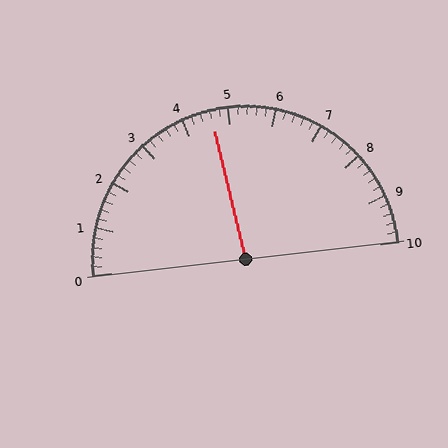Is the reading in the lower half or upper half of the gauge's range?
The reading is in the lower half of the range (0 to 10).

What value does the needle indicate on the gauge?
The needle indicates approximately 4.6.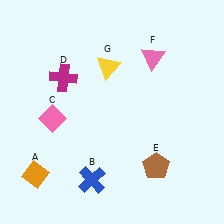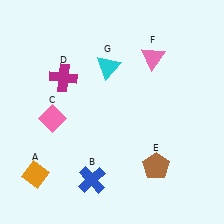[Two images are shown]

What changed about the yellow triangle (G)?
In Image 1, G is yellow. In Image 2, it changed to cyan.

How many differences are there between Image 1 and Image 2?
There is 1 difference between the two images.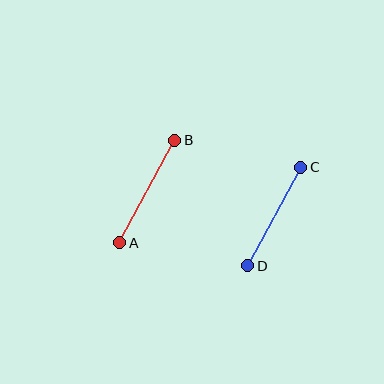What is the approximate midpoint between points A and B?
The midpoint is at approximately (147, 191) pixels.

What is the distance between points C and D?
The distance is approximately 112 pixels.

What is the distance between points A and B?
The distance is approximately 116 pixels.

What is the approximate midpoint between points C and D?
The midpoint is at approximately (274, 217) pixels.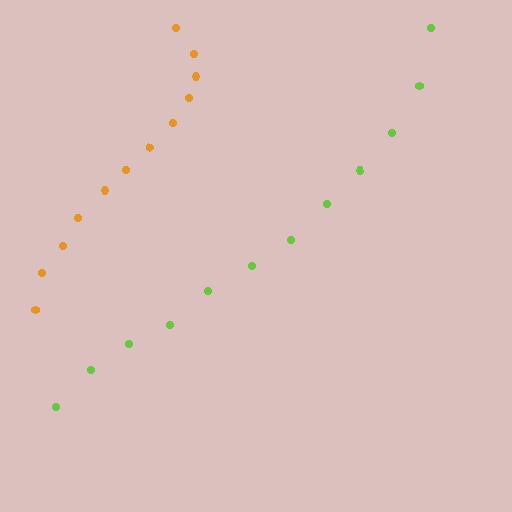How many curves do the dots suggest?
There are 2 distinct paths.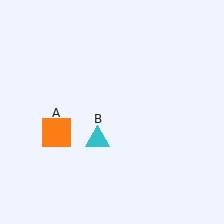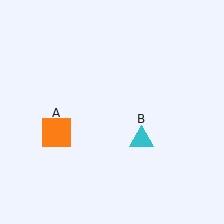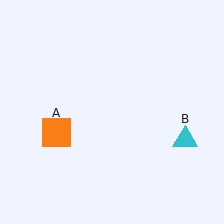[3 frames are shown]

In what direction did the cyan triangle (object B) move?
The cyan triangle (object B) moved right.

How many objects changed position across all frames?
1 object changed position: cyan triangle (object B).